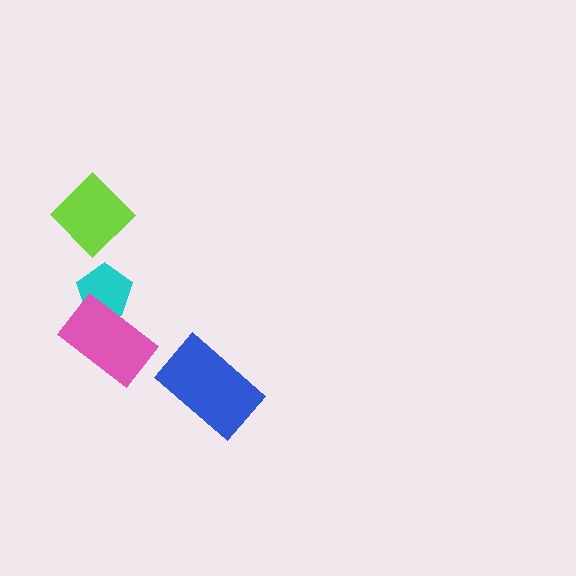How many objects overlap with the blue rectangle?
0 objects overlap with the blue rectangle.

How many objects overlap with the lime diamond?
0 objects overlap with the lime diamond.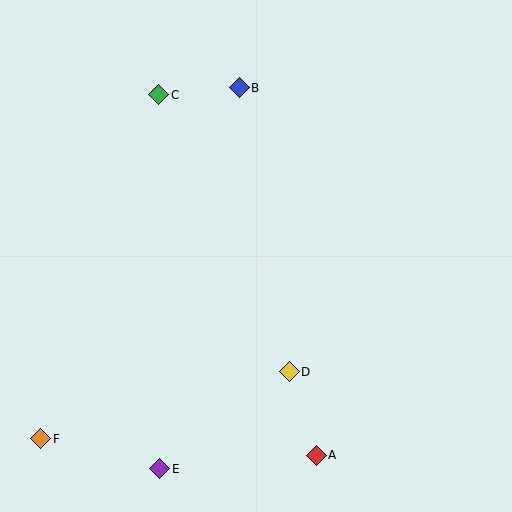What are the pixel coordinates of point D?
Point D is at (289, 372).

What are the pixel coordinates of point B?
Point B is at (239, 88).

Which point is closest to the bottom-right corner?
Point A is closest to the bottom-right corner.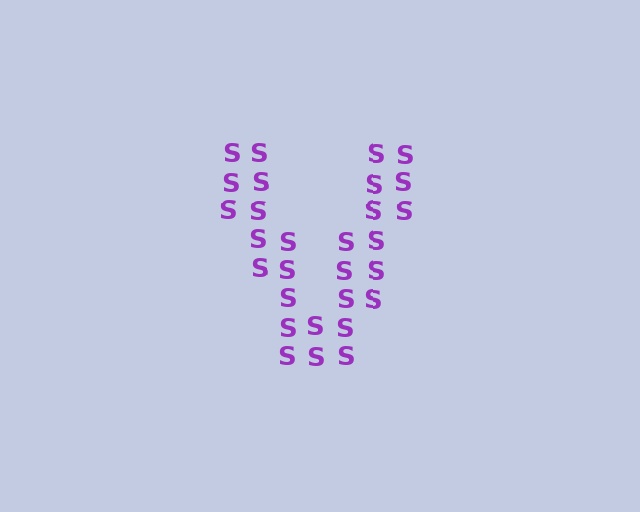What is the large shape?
The large shape is the letter V.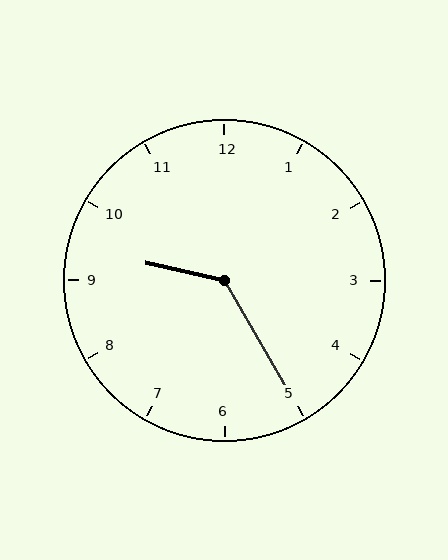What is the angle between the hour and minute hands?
Approximately 132 degrees.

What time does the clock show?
9:25.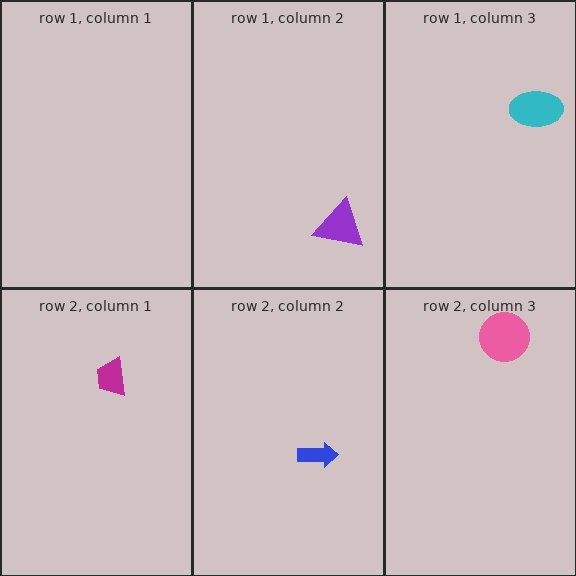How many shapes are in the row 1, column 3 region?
1.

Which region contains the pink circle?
The row 2, column 3 region.